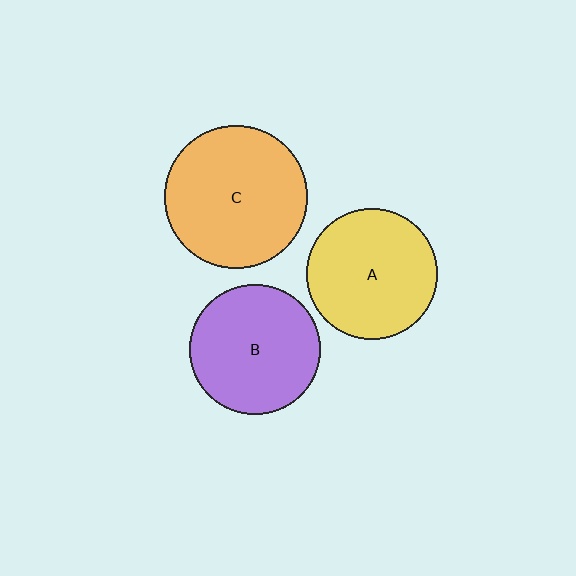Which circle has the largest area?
Circle C (orange).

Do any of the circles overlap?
No, none of the circles overlap.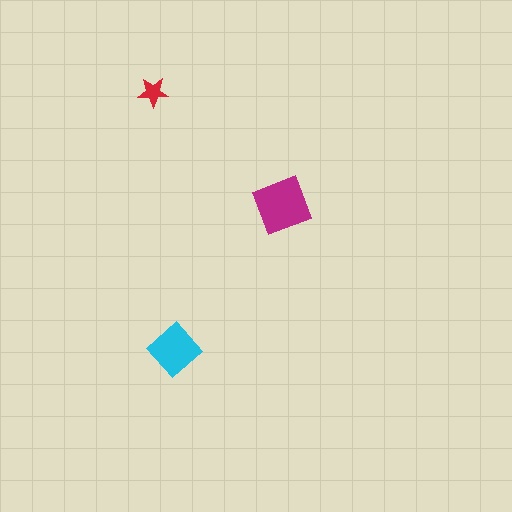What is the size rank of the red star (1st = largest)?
3rd.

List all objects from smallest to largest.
The red star, the cyan diamond, the magenta square.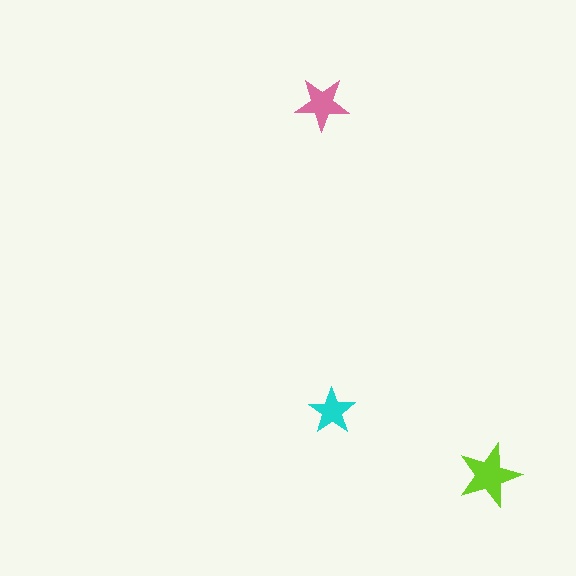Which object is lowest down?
The lime star is bottommost.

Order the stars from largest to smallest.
the lime one, the pink one, the cyan one.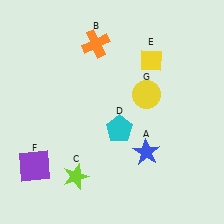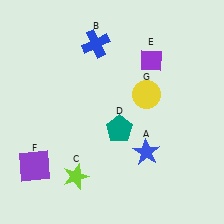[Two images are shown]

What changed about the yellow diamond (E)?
In Image 1, E is yellow. In Image 2, it changed to purple.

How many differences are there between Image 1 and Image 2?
There are 3 differences between the two images.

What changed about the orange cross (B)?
In Image 1, B is orange. In Image 2, it changed to blue.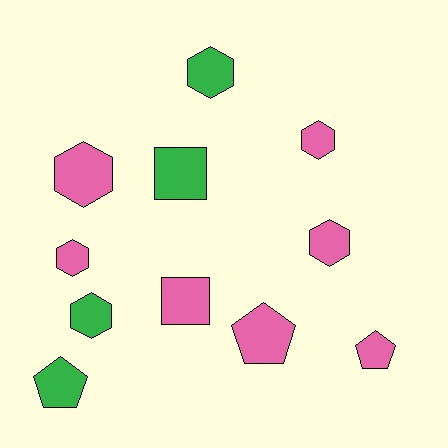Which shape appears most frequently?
Hexagon, with 6 objects.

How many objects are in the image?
There are 11 objects.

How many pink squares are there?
There is 1 pink square.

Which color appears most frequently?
Pink, with 7 objects.